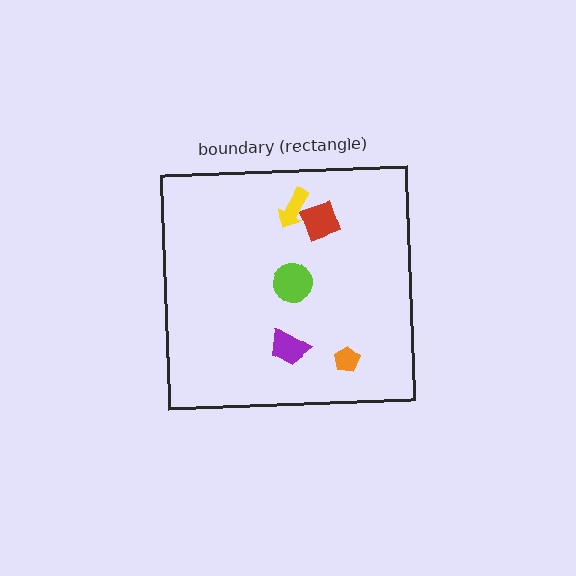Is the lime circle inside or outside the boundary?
Inside.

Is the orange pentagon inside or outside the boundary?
Inside.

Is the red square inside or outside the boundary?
Inside.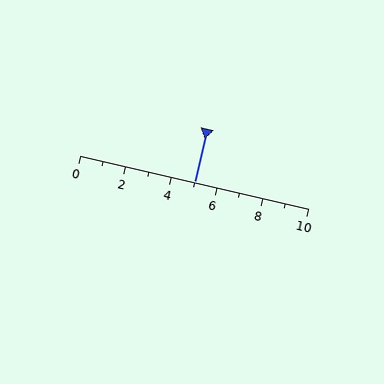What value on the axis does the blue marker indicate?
The marker indicates approximately 5.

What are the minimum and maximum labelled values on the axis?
The axis runs from 0 to 10.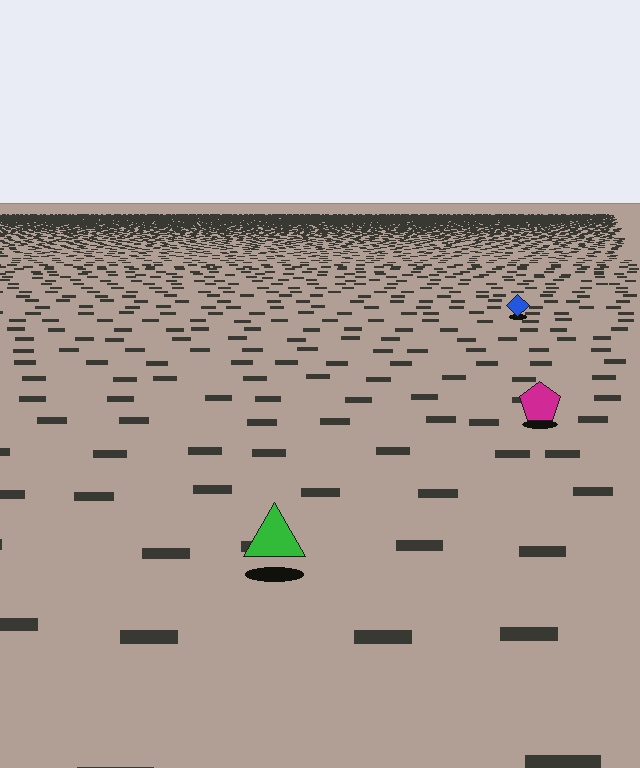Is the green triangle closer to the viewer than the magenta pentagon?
Yes. The green triangle is closer — you can tell from the texture gradient: the ground texture is coarser near it.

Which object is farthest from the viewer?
The blue diamond is farthest from the viewer. It appears smaller and the ground texture around it is denser.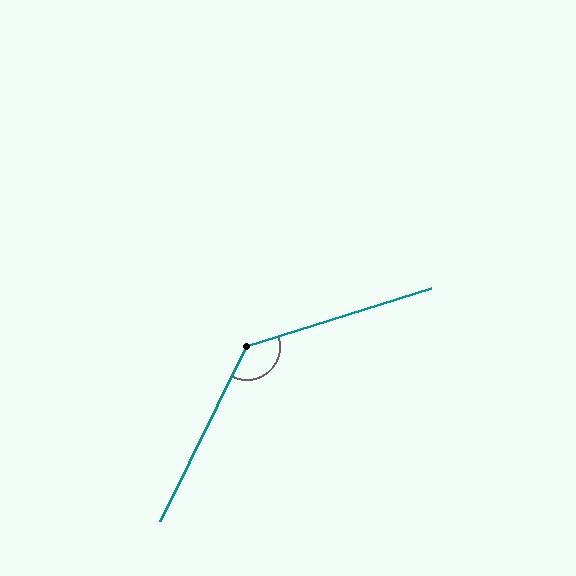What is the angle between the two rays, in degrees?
Approximately 134 degrees.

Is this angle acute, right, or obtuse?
It is obtuse.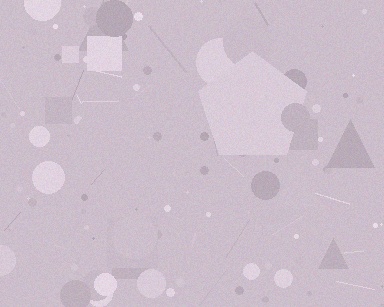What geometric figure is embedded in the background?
A pentagon is embedded in the background.